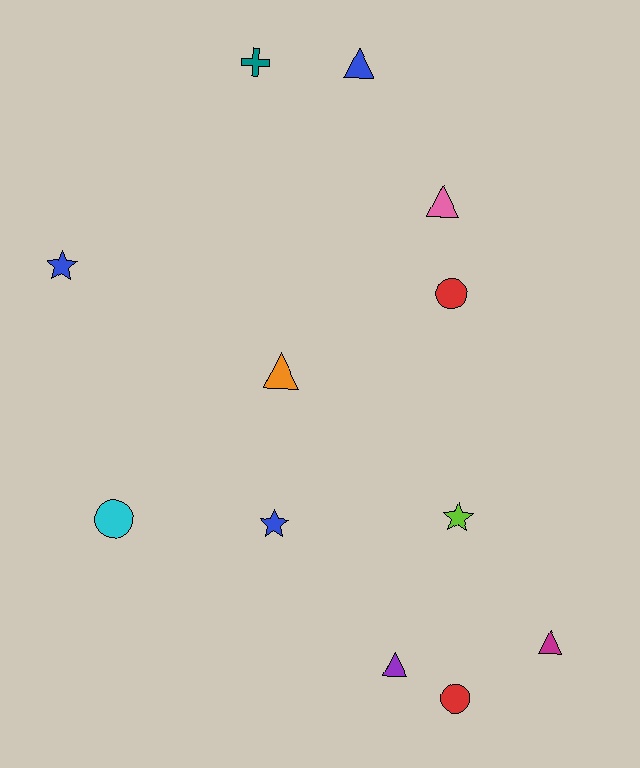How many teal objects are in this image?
There is 1 teal object.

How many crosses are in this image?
There is 1 cross.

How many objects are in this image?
There are 12 objects.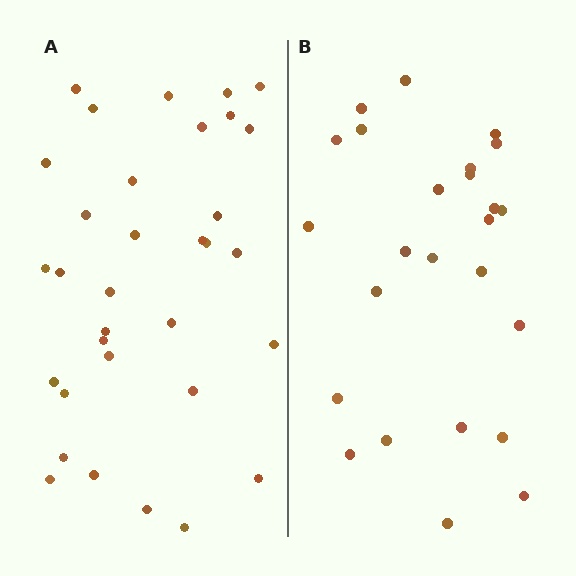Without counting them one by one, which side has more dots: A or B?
Region A (the left region) has more dots.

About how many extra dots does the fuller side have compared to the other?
Region A has roughly 8 or so more dots than region B.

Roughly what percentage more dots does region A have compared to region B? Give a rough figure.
About 30% more.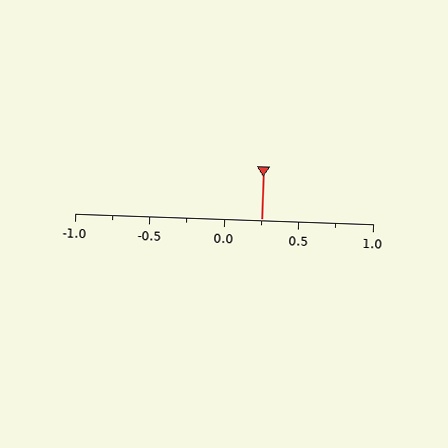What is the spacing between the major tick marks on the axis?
The major ticks are spaced 0.5 apart.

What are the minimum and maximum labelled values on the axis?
The axis runs from -1.0 to 1.0.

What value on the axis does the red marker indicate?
The marker indicates approximately 0.25.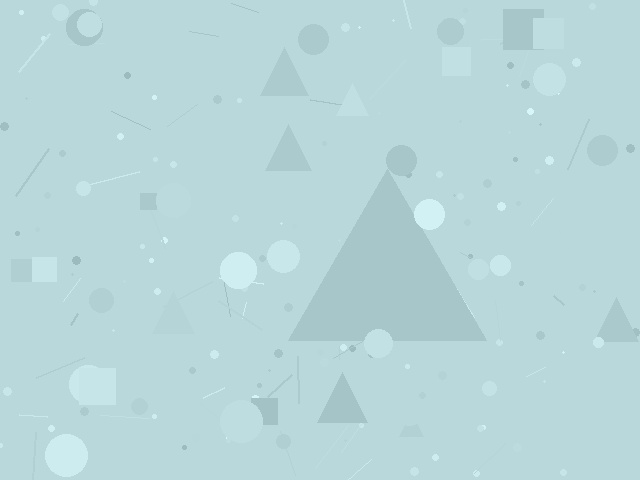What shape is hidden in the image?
A triangle is hidden in the image.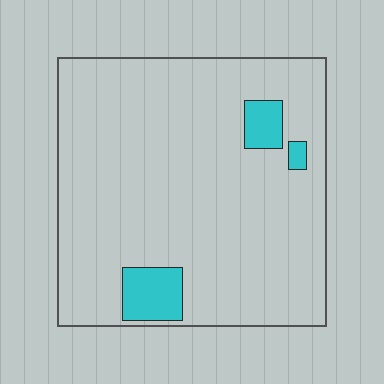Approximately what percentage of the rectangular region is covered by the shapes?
Approximately 10%.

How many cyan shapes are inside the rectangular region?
3.